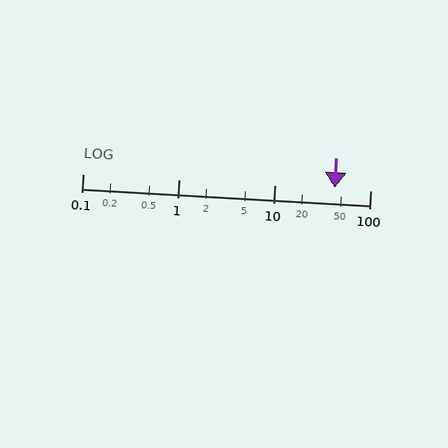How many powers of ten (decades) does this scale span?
The scale spans 3 decades, from 0.1 to 100.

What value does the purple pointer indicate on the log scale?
The pointer indicates approximately 43.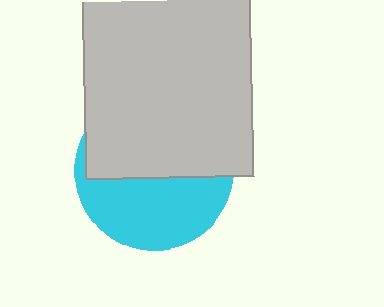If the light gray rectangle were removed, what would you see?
You would see the complete cyan circle.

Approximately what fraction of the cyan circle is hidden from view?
Roughly 54% of the cyan circle is hidden behind the light gray rectangle.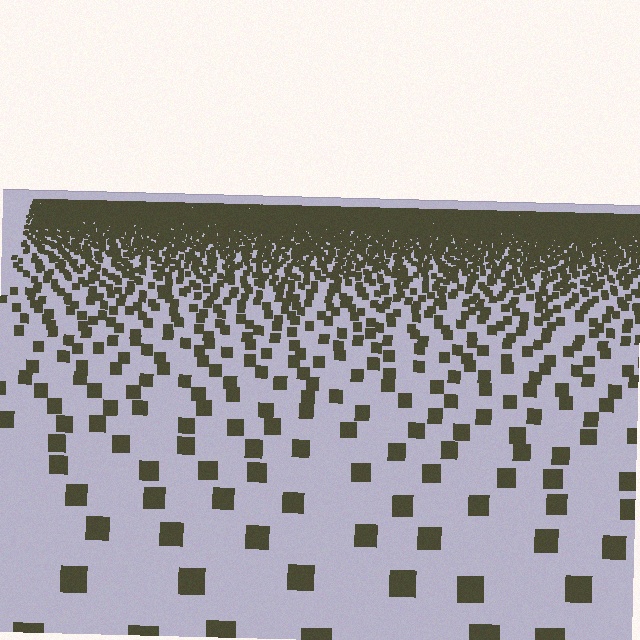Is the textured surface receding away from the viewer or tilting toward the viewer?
The surface is receding away from the viewer. Texture elements get smaller and denser toward the top.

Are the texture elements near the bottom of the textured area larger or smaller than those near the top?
Larger. Near the bottom, elements are closer to the viewer and appear at a bigger on-screen size.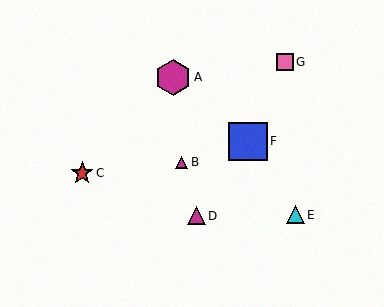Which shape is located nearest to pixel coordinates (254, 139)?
The blue square (labeled F) at (248, 141) is nearest to that location.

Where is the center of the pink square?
The center of the pink square is at (285, 62).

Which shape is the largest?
The blue square (labeled F) is the largest.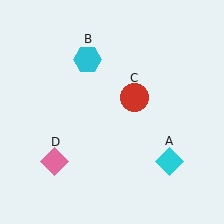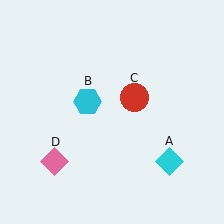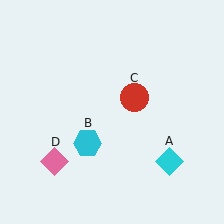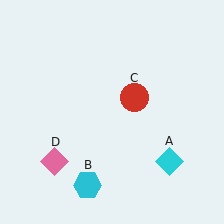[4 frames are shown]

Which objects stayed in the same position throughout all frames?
Cyan diamond (object A) and red circle (object C) and pink diamond (object D) remained stationary.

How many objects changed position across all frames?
1 object changed position: cyan hexagon (object B).